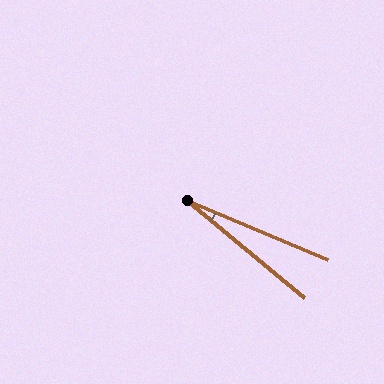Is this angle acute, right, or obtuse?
It is acute.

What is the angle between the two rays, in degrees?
Approximately 17 degrees.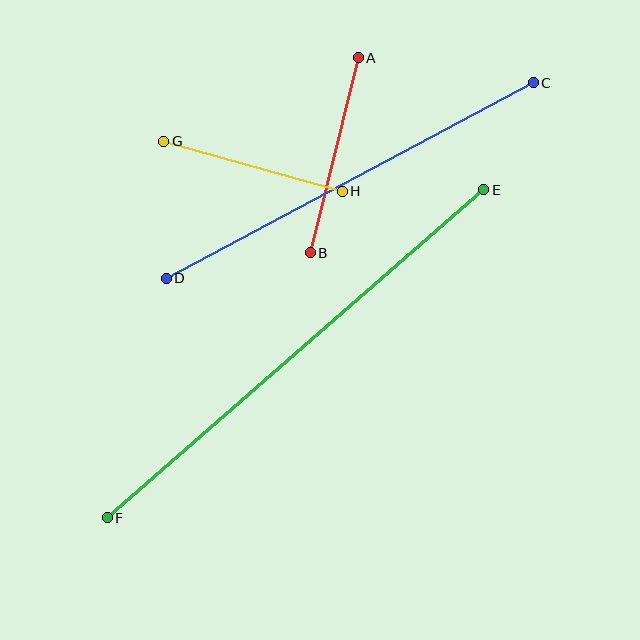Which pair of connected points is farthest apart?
Points E and F are farthest apart.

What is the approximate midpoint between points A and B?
The midpoint is at approximately (334, 155) pixels.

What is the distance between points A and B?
The distance is approximately 201 pixels.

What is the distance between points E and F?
The distance is approximately 499 pixels.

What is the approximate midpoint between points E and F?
The midpoint is at approximately (295, 354) pixels.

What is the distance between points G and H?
The distance is approximately 185 pixels.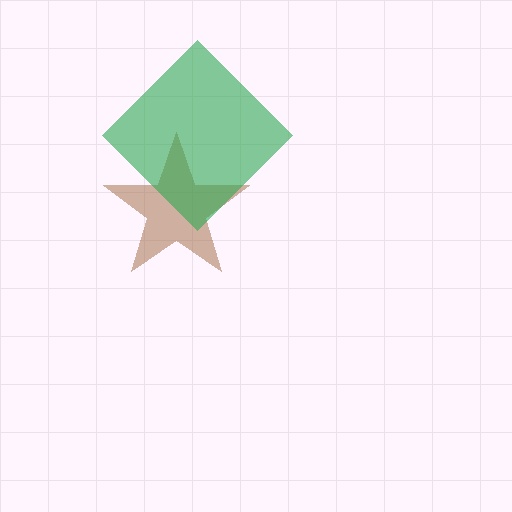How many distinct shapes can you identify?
There are 2 distinct shapes: a brown star, a green diamond.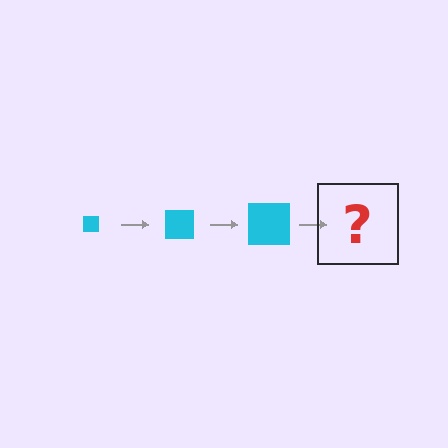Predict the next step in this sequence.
The next step is a cyan square, larger than the previous one.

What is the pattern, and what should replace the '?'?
The pattern is that the square gets progressively larger each step. The '?' should be a cyan square, larger than the previous one.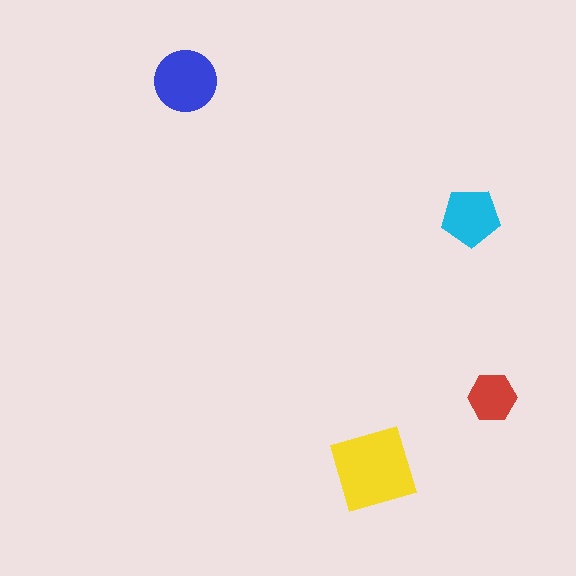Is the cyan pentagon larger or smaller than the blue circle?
Smaller.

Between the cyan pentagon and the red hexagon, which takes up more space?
The cyan pentagon.